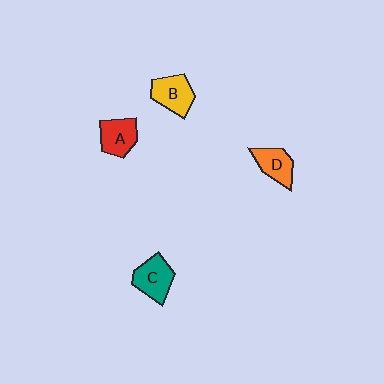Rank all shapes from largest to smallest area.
From largest to smallest: C (teal), B (yellow), A (red), D (orange).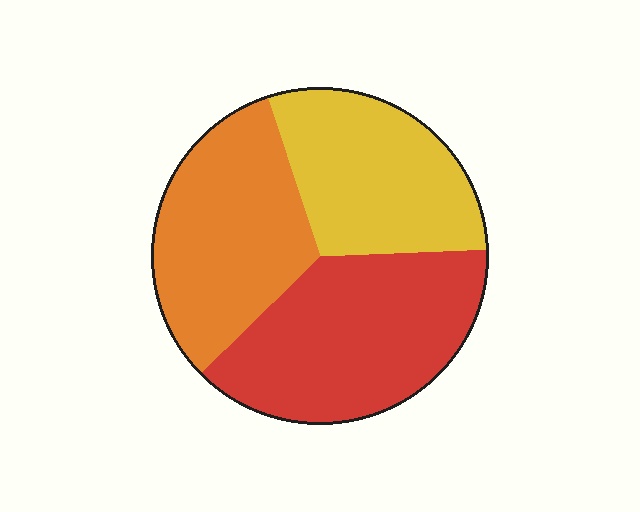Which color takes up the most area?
Red, at roughly 40%.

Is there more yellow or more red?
Red.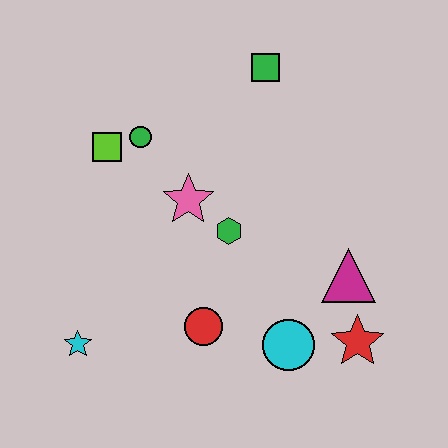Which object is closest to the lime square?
The green circle is closest to the lime square.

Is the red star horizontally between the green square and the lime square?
No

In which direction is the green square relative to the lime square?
The green square is to the right of the lime square.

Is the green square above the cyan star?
Yes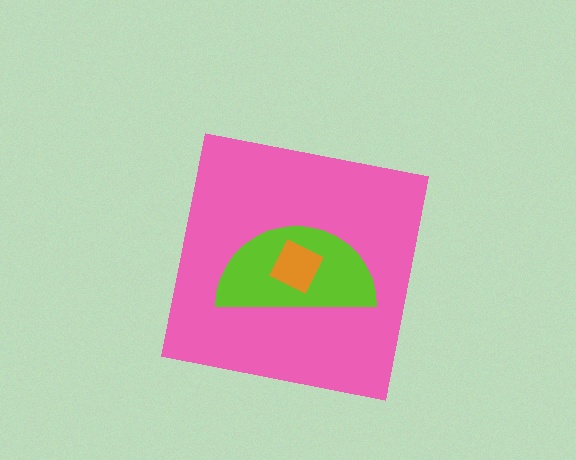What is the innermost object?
The orange square.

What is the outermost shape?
The pink square.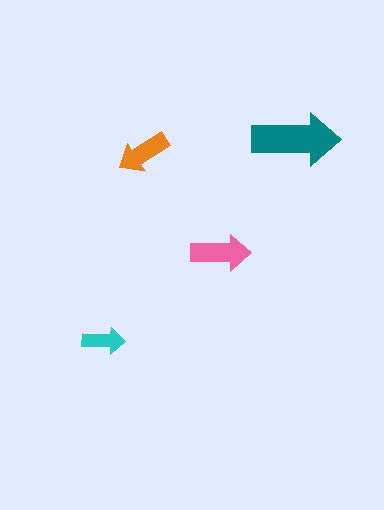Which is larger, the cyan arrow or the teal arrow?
The teal one.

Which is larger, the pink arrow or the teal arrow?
The teal one.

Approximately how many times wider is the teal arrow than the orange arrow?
About 1.5 times wider.